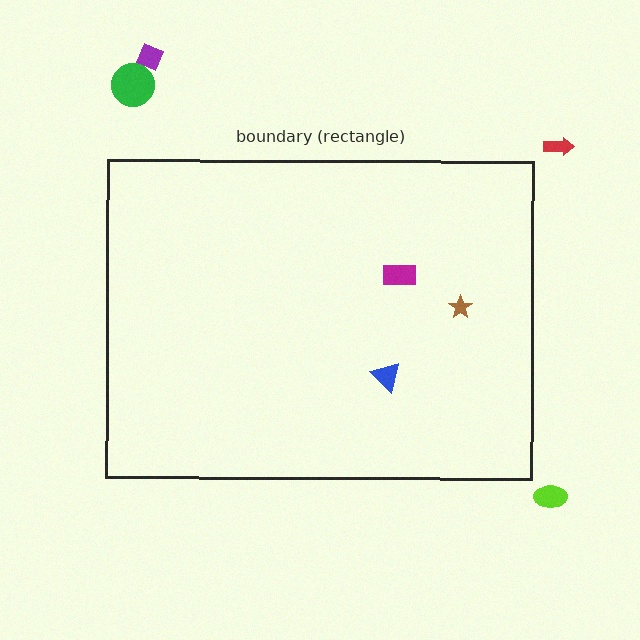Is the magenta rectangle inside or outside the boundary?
Inside.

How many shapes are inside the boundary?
3 inside, 4 outside.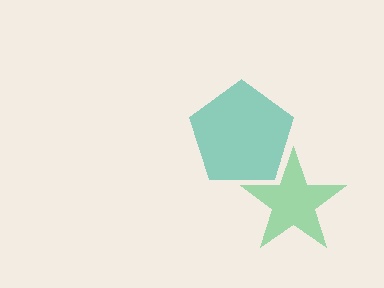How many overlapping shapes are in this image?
There are 2 overlapping shapes in the image.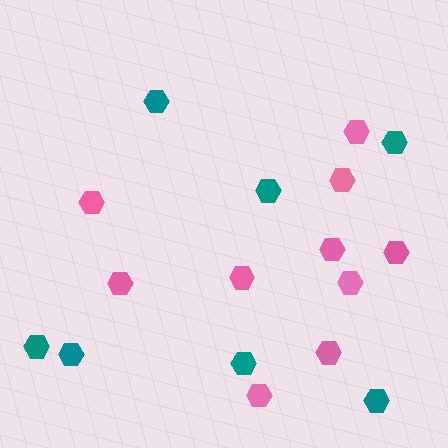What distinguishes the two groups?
There are 2 groups: one group of teal hexagons (7) and one group of pink hexagons (10).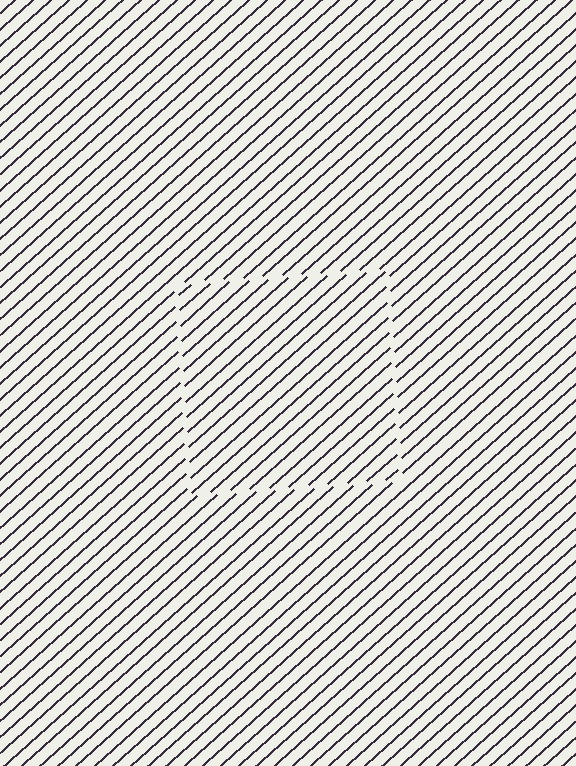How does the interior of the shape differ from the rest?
The interior of the shape contains the same grating, shifted by half a period — the contour is defined by the phase discontinuity where line-ends from the inner and outer gratings abut.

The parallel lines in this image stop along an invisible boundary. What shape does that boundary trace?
An illusory square. The interior of the shape contains the same grating, shifted by half a period — the contour is defined by the phase discontinuity where line-ends from the inner and outer gratings abut.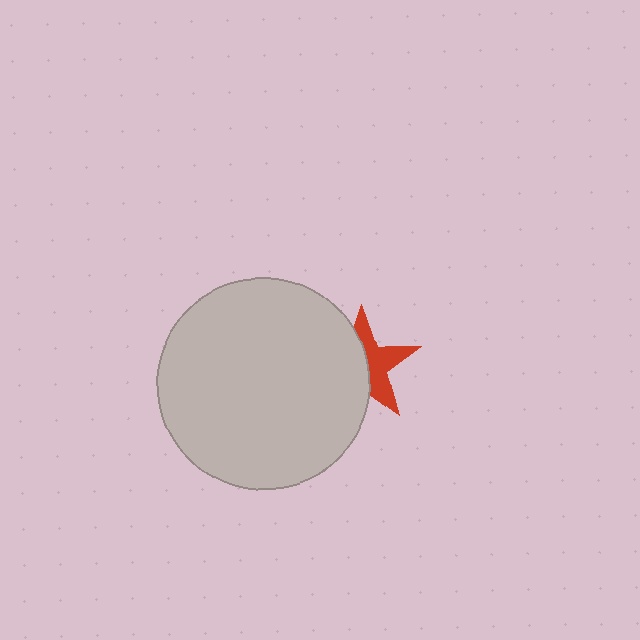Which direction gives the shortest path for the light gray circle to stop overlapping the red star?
Moving left gives the shortest separation.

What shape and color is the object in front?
The object in front is a light gray circle.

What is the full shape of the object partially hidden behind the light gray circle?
The partially hidden object is a red star.